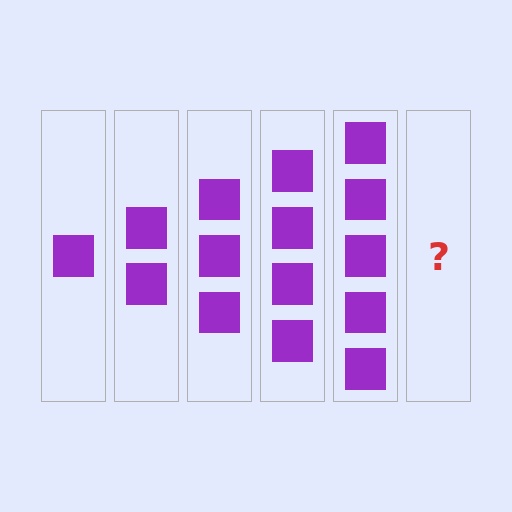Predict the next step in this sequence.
The next step is 6 squares.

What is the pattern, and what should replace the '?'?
The pattern is that each step adds one more square. The '?' should be 6 squares.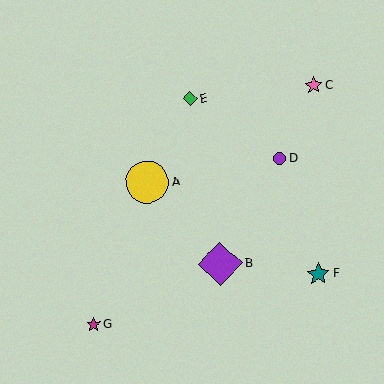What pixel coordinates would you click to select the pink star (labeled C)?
Click at (314, 85) to select the pink star C.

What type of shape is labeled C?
Shape C is a pink star.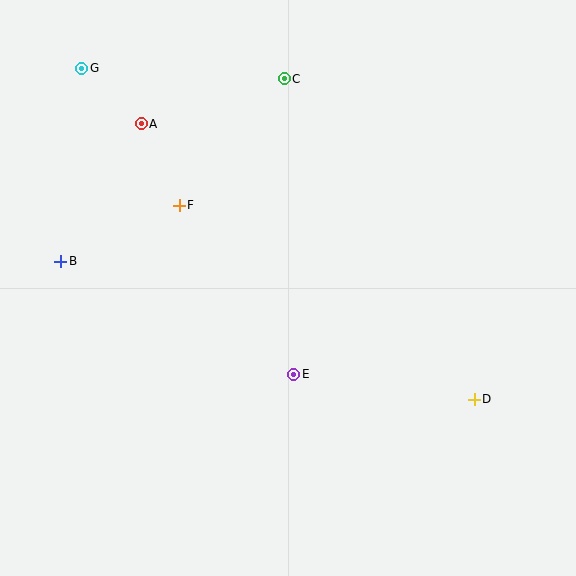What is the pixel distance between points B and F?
The distance between B and F is 131 pixels.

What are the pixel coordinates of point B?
Point B is at (61, 261).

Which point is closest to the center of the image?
Point E at (294, 374) is closest to the center.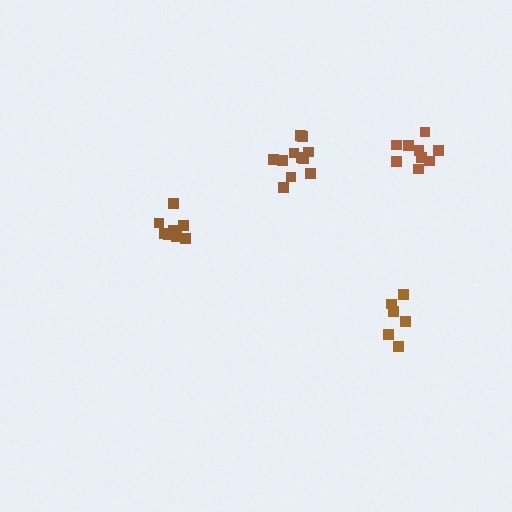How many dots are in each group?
Group 1: 8 dots, Group 2: 11 dots, Group 3: 6 dots, Group 4: 9 dots (34 total).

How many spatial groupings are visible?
There are 4 spatial groupings.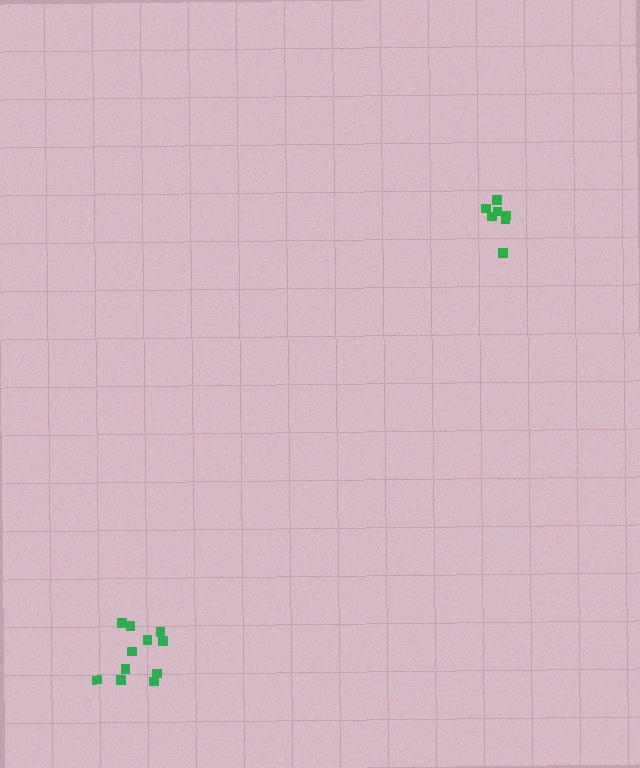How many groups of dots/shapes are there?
There are 2 groups.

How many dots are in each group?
Group 1: 11 dots, Group 2: 7 dots (18 total).